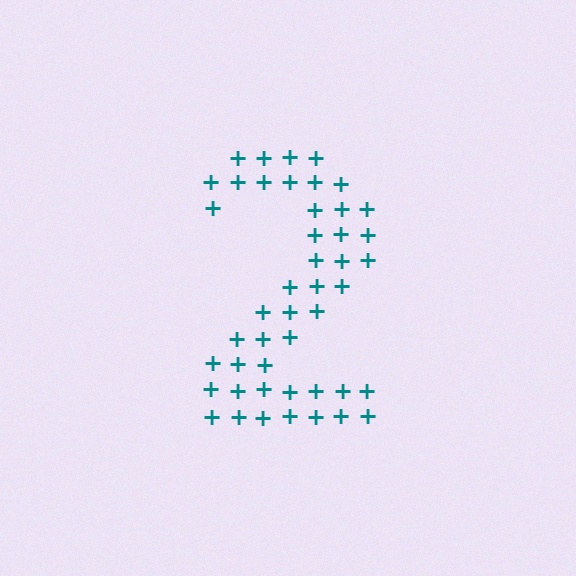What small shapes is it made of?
It is made of small plus signs.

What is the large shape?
The large shape is the digit 2.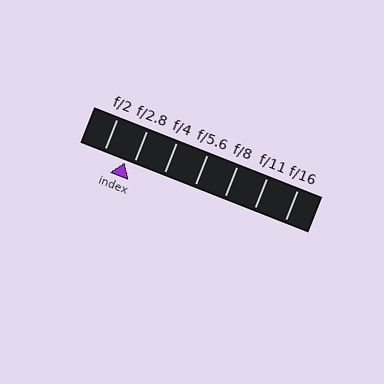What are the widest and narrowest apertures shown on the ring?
The widest aperture shown is f/2 and the narrowest is f/16.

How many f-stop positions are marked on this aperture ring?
There are 7 f-stop positions marked.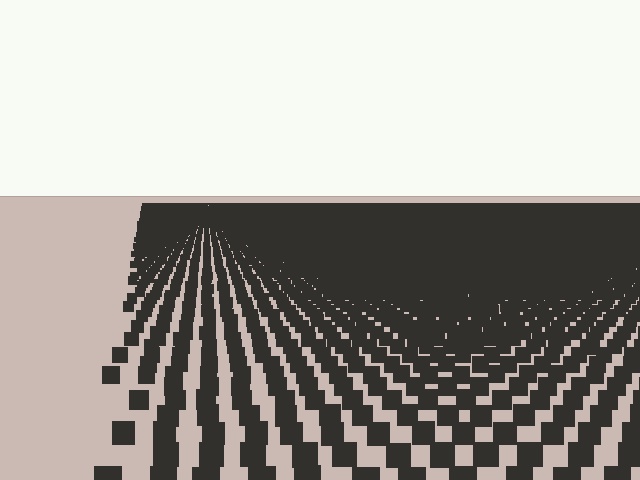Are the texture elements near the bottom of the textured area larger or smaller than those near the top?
Larger. Near the bottom, elements are closer to the viewer and appear at a bigger on-screen size.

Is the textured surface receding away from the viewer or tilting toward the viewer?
The surface is receding away from the viewer. Texture elements get smaller and denser toward the top.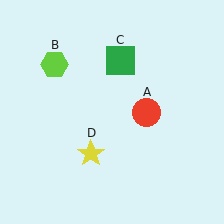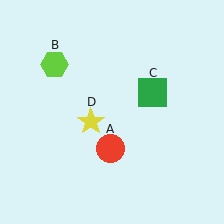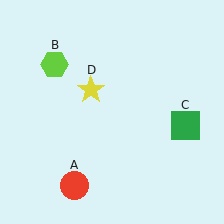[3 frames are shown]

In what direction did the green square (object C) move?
The green square (object C) moved down and to the right.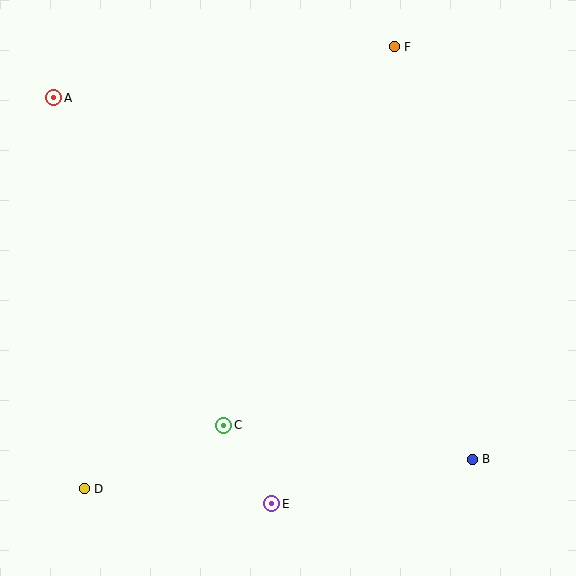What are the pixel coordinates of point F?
Point F is at (394, 47).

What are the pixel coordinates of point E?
Point E is at (272, 504).